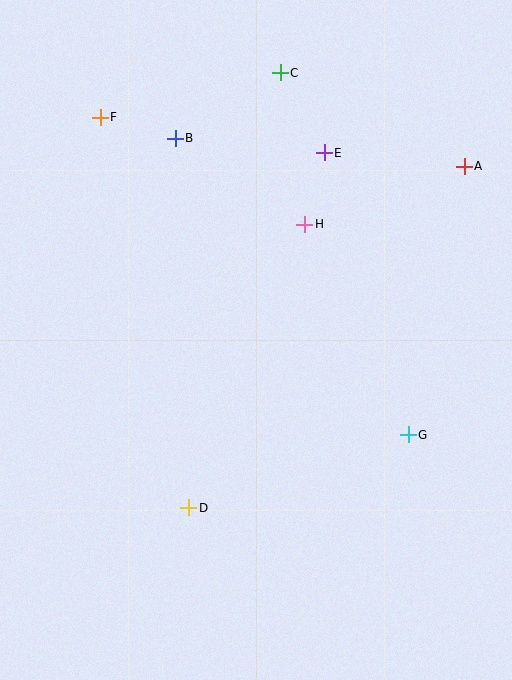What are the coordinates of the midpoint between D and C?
The midpoint between D and C is at (235, 290).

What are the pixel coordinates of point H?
Point H is at (305, 224).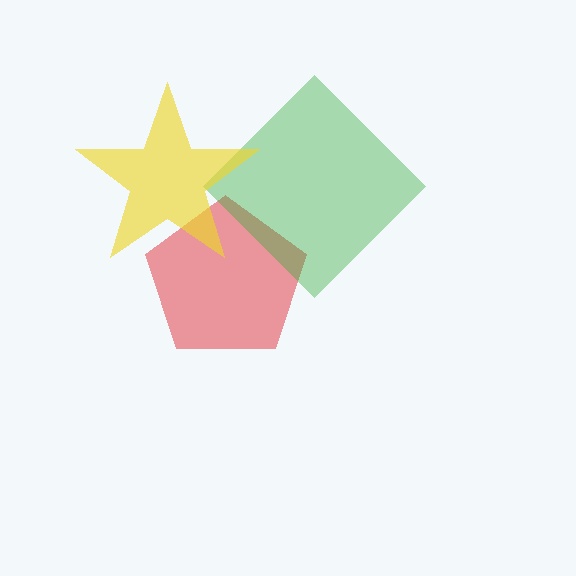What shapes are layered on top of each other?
The layered shapes are: a red pentagon, a green diamond, a yellow star.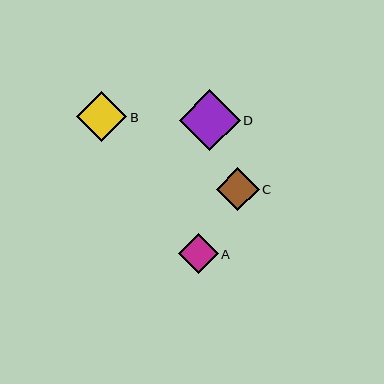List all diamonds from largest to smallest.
From largest to smallest: D, B, C, A.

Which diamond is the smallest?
Diamond A is the smallest with a size of approximately 39 pixels.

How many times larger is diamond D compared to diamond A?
Diamond D is approximately 1.6 times the size of diamond A.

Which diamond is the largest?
Diamond D is the largest with a size of approximately 61 pixels.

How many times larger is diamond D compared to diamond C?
Diamond D is approximately 1.4 times the size of diamond C.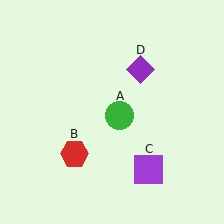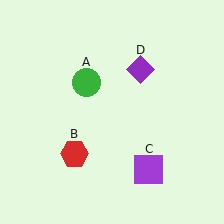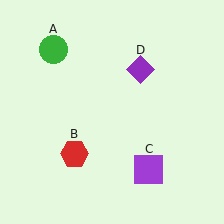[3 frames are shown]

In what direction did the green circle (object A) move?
The green circle (object A) moved up and to the left.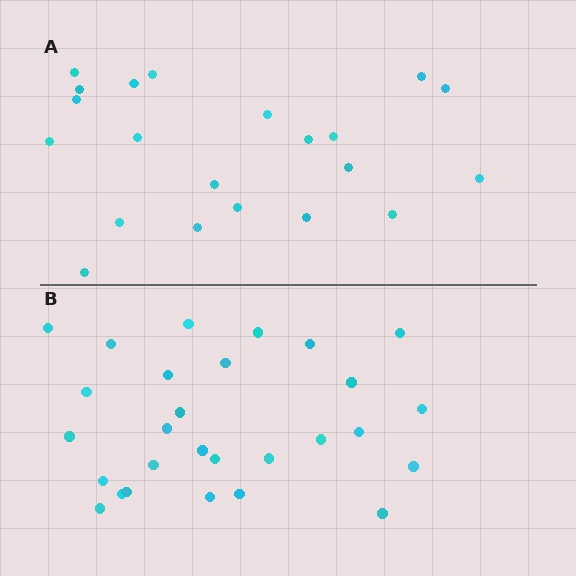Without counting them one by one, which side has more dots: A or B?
Region B (the bottom region) has more dots.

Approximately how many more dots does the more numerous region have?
Region B has roughly 8 or so more dots than region A.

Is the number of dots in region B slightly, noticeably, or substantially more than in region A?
Region B has noticeably more, but not dramatically so. The ratio is roughly 1.3 to 1.